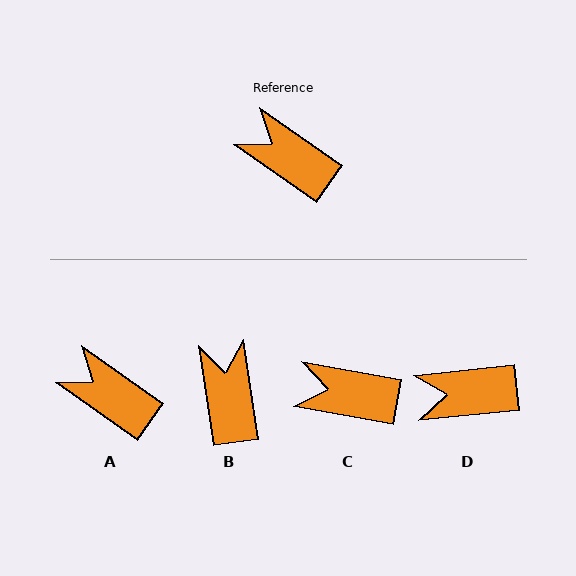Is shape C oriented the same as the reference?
No, it is off by about 25 degrees.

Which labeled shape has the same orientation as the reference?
A.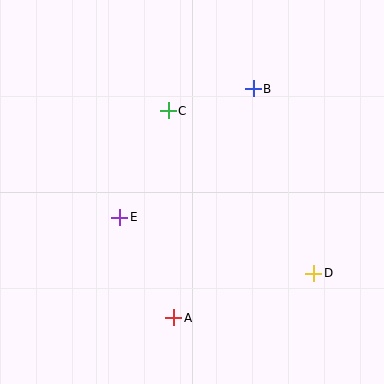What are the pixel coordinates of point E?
Point E is at (120, 217).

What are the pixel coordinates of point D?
Point D is at (314, 273).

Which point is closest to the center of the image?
Point E at (120, 217) is closest to the center.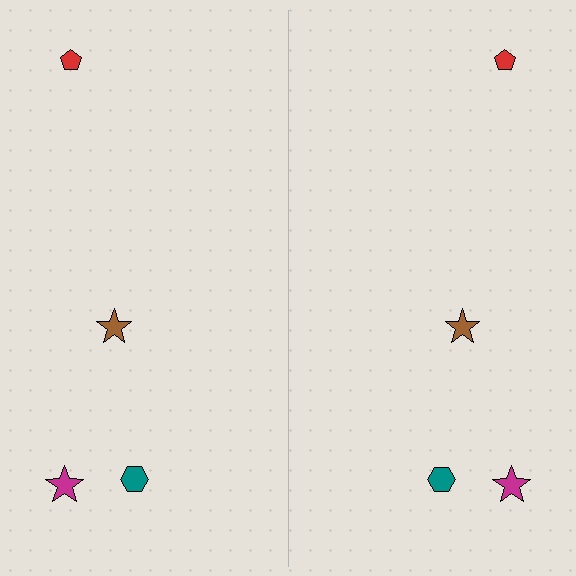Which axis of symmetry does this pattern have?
The pattern has a vertical axis of symmetry running through the center of the image.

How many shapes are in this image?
There are 8 shapes in this image.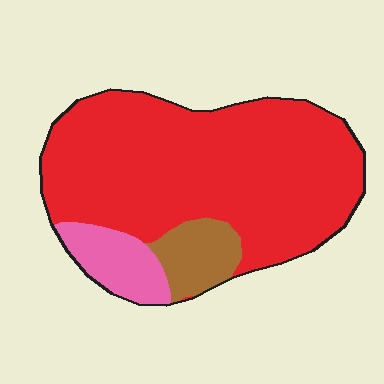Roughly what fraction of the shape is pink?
Pink takes up less than a sixth of the shape.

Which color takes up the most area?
Red, at roughly 80%.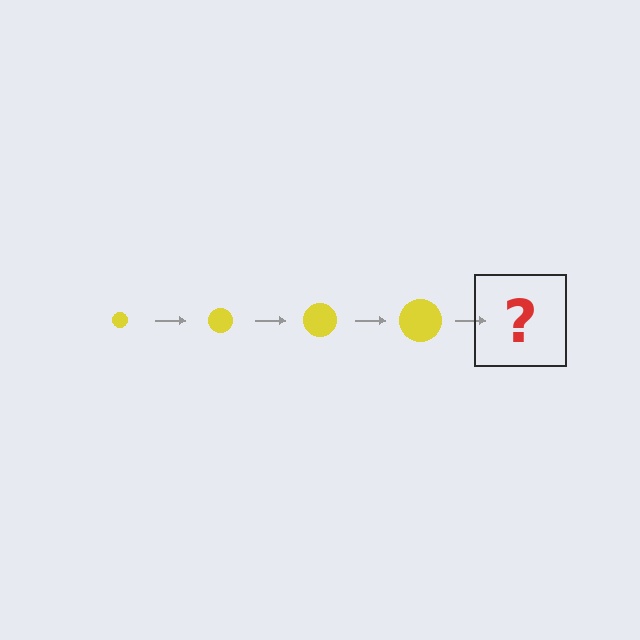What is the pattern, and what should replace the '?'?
The pattern is that the circle gets progressively larger each step. The '?' should be a yellow circle, larger than the previous one.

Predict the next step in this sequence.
The next step is a yellow circle, larger than the previous one.